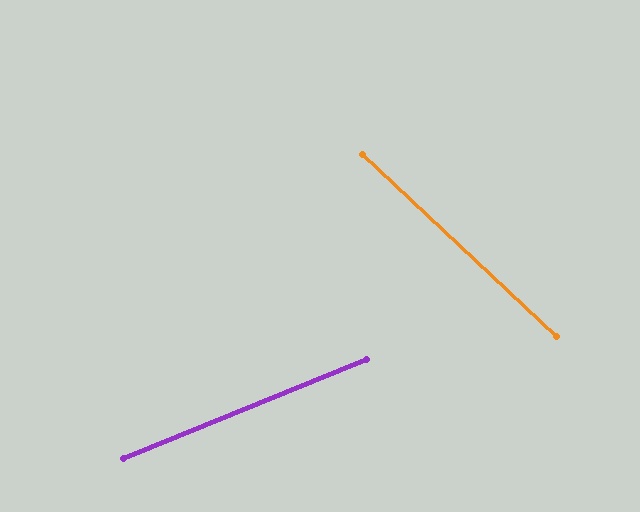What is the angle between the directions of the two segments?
Approximately 65 degrees.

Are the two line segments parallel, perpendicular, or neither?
Neither parallel nor perpendicular — they differ by about 65°.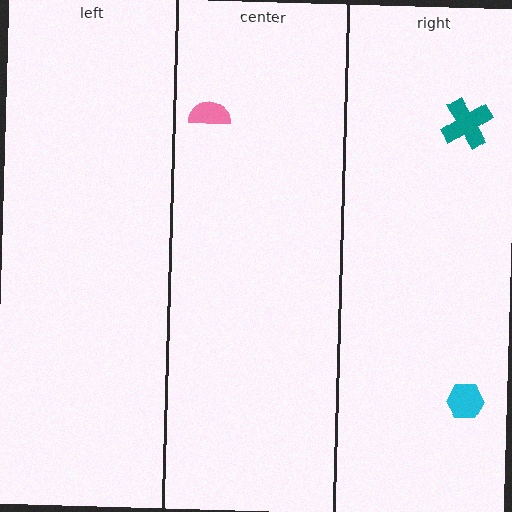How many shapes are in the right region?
2.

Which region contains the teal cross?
The right region.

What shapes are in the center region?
The pink semicircle.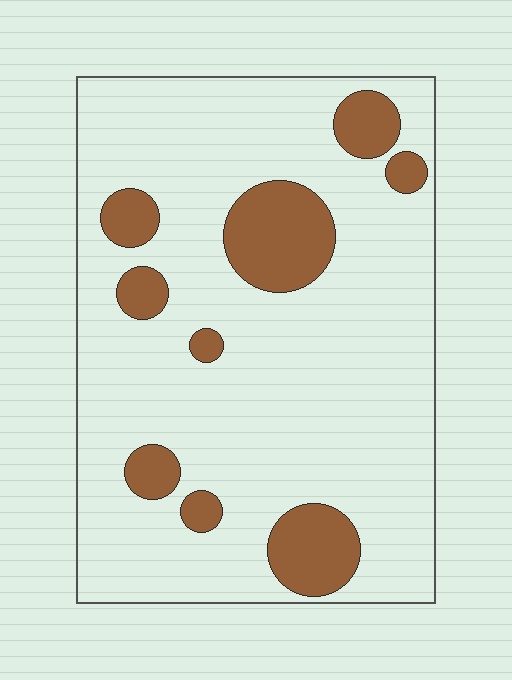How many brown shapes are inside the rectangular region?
9.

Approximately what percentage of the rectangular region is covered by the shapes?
Approximately 15%.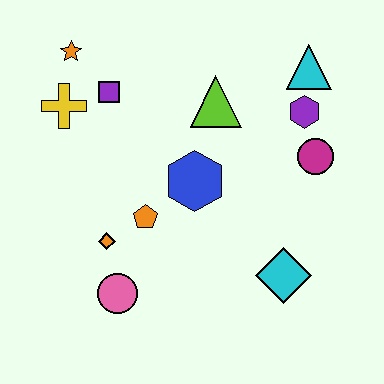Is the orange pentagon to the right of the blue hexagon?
No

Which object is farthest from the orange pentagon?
The cyan triangle is farthest from the orange pentagon.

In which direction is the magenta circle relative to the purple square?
The magenta circle is to the right of the purple square.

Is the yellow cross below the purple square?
Yes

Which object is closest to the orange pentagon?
The orange diamond is closest to the orange pentagon.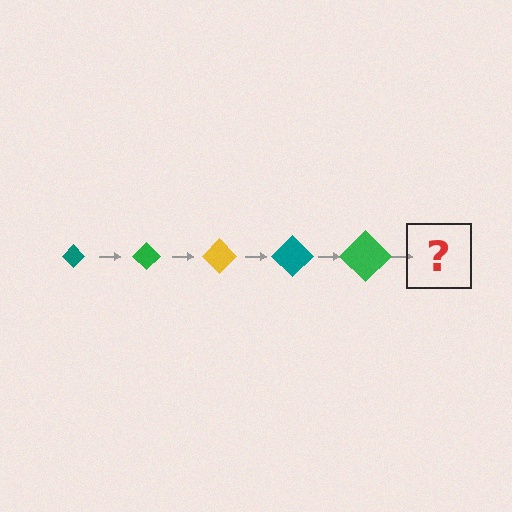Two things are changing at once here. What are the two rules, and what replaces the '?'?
The two rules are that the diamond grows larger each step and the color cycles through teal, green, and yellow. The '?' should be a yellow diamond, larger than the previous one.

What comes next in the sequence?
The next element should be a yellow diamond, larger than the previous one.